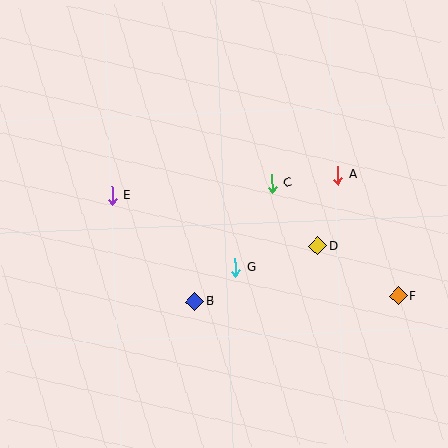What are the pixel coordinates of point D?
Point D is at (318, 246).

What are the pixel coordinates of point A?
Point A is at (338, 175).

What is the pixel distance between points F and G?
The distance between F and G is 165 pixels.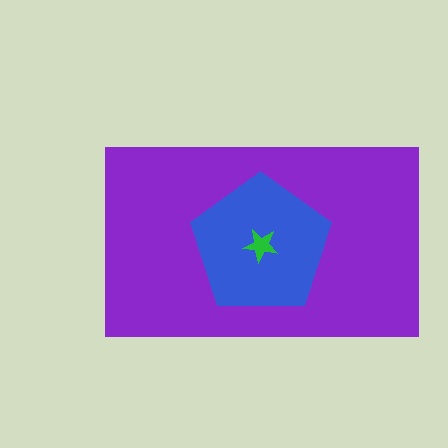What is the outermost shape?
The purple rectangle.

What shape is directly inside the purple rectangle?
The blue pentagon.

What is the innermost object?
The green star.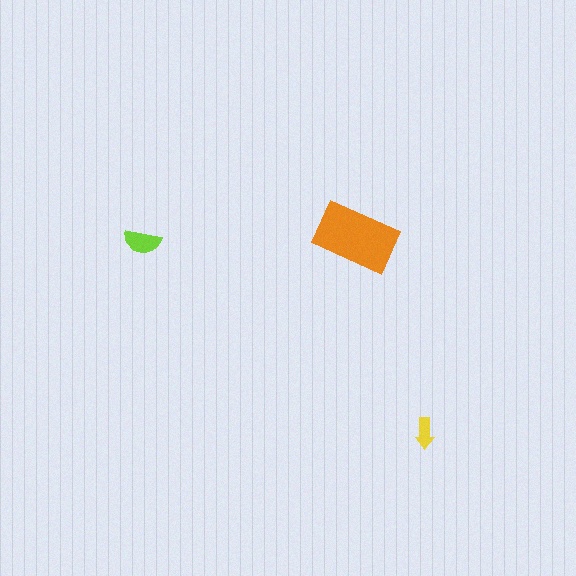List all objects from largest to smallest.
The orange rectangle, the lime semicircle, the yellow arrow.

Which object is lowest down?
The yellow arrow is bottommost.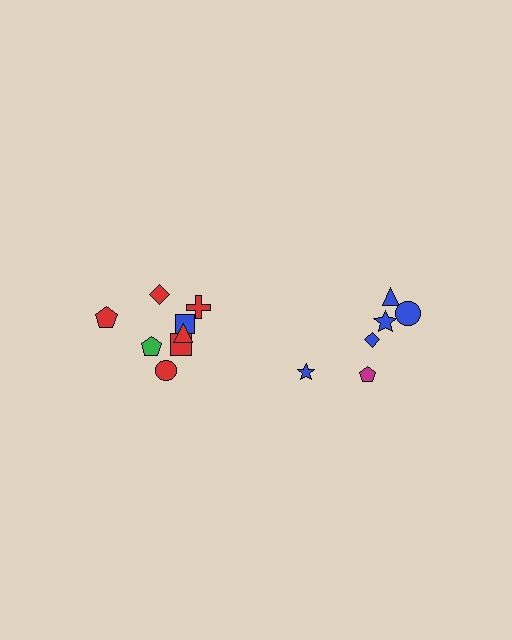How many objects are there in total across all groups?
There are 14 objects.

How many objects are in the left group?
There are 8 objects.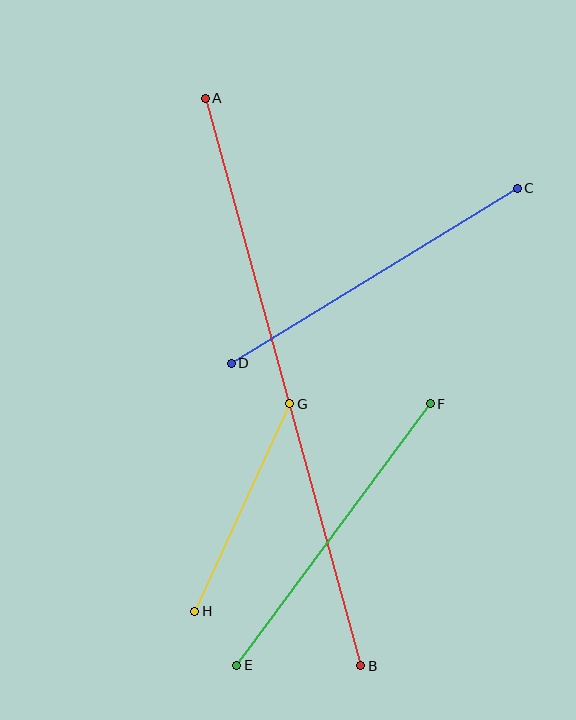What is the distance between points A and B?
The distance is approximately 588 pixels.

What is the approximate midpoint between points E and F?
The midpoint is at approximately (333, 535) pixels.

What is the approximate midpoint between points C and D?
The midpoint is at approximately (374, 276) pixels.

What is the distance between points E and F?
The distance is approximately 325 pixels.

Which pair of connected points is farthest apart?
Points A and B are farthest apart.